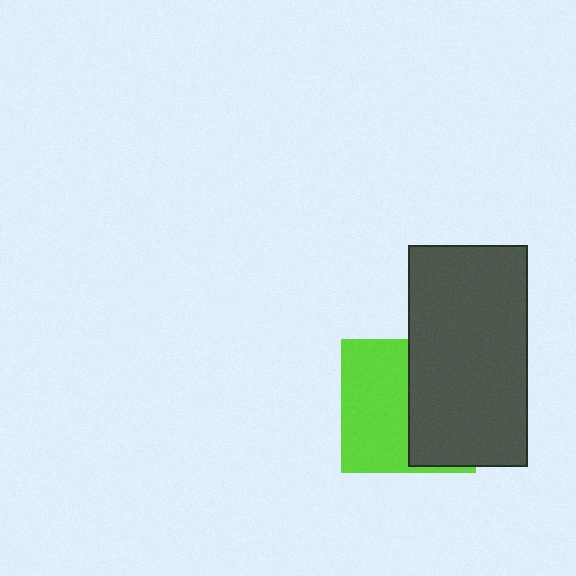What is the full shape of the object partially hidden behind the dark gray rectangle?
The partially hidden object is a lime square.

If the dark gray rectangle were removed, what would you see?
You would see the complete lime square.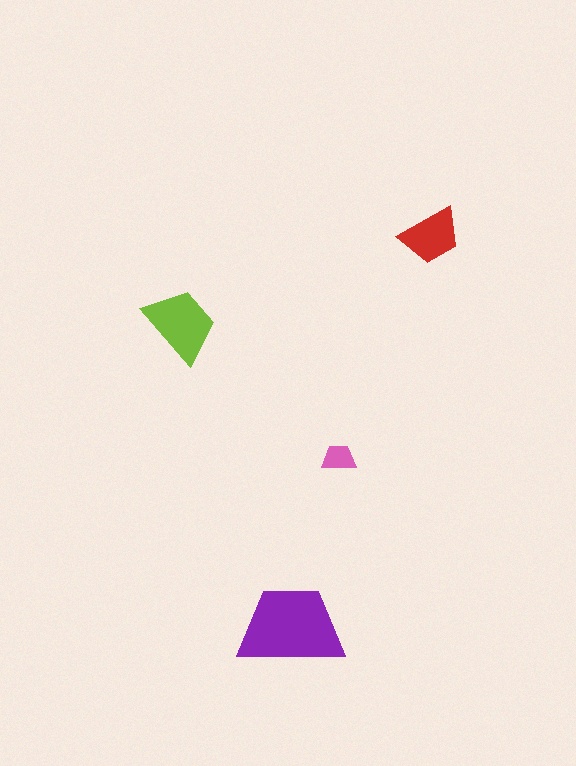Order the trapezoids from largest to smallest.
the purple one, the lime one, the red one, the pink one.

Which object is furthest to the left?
The lime trapezoid is leftmost.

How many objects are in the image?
There are 4 objects in the image.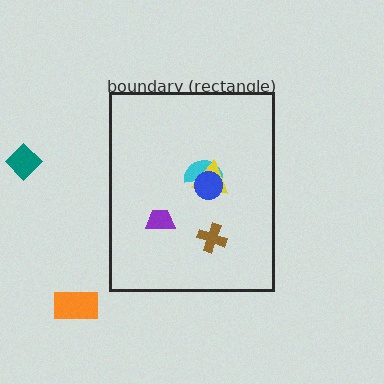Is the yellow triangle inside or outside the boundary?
Inside.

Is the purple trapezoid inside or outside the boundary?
Inside.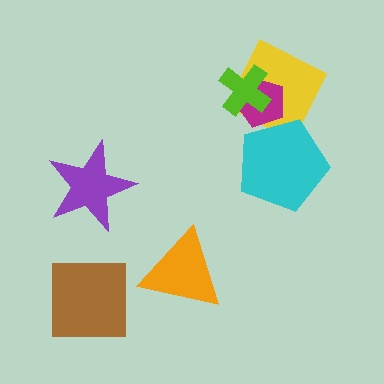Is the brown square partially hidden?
No, no other shape covers it.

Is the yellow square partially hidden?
Yes, it is partially covered by another shape.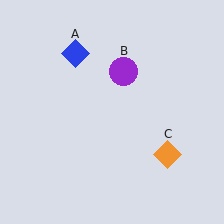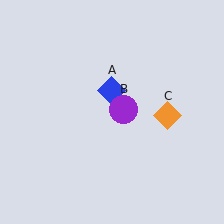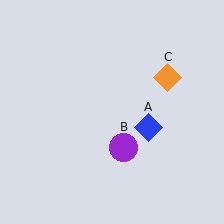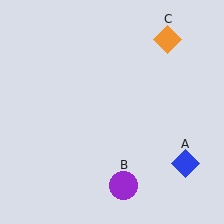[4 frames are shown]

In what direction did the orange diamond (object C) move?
The orange diamond (object C) moved up.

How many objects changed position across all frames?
3 objects changed position: blue diamond (object A), purple circle (object B), orange diamond (object C).